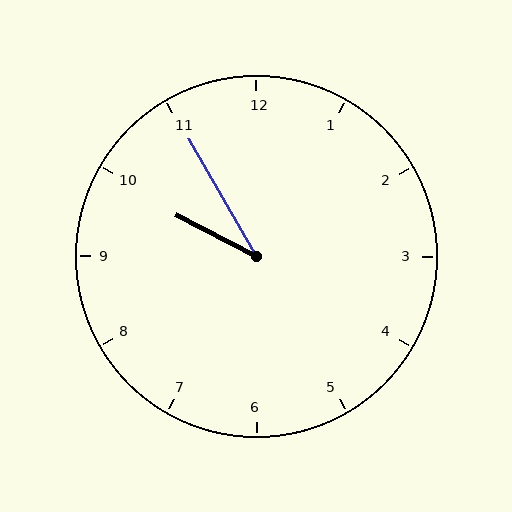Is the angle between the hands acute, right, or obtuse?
It is acute.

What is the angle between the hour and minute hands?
Approximately 32 degrees.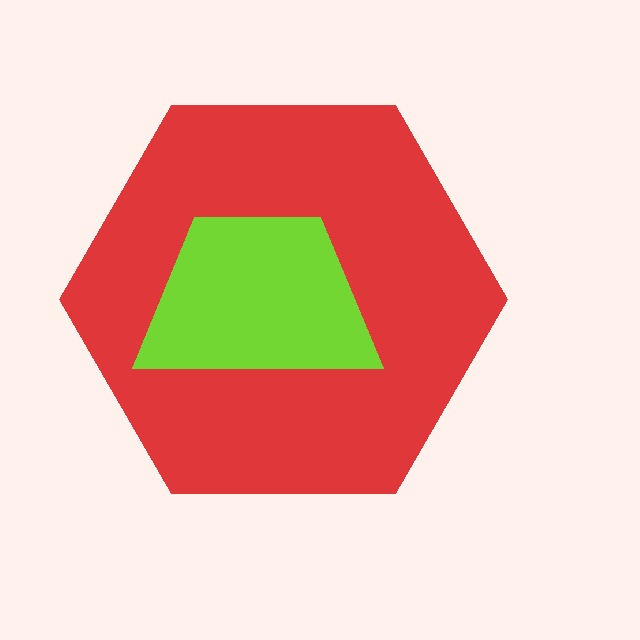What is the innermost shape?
The lime trapezoid.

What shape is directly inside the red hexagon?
The lime trapezoid.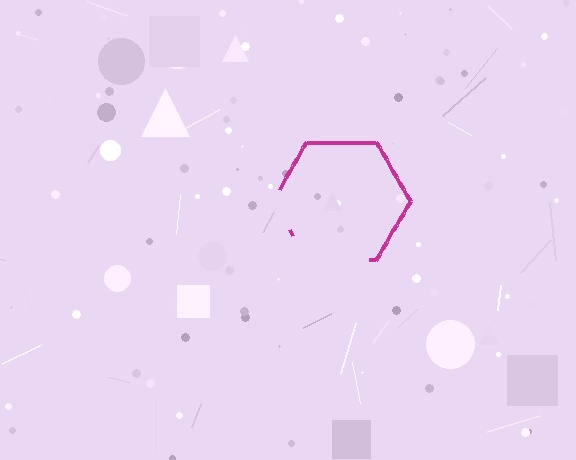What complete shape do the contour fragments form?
The contour fragments form a hexagon.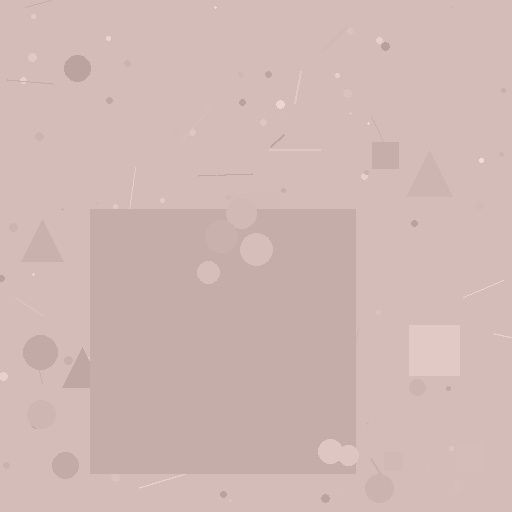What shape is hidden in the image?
A square is hidden in the image.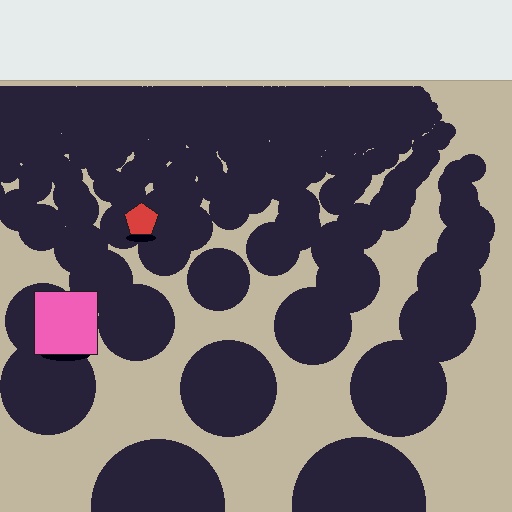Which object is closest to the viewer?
The pink square is closest. The texture marks near it are larger and more spread out.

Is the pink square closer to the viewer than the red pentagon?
Yes. The pink square is closer — you can tell from the texture gradient: the ground texture is coarser near it.